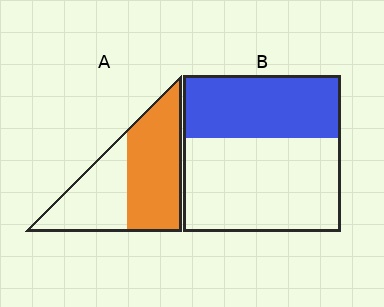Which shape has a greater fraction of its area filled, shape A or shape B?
Shape A.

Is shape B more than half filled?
No.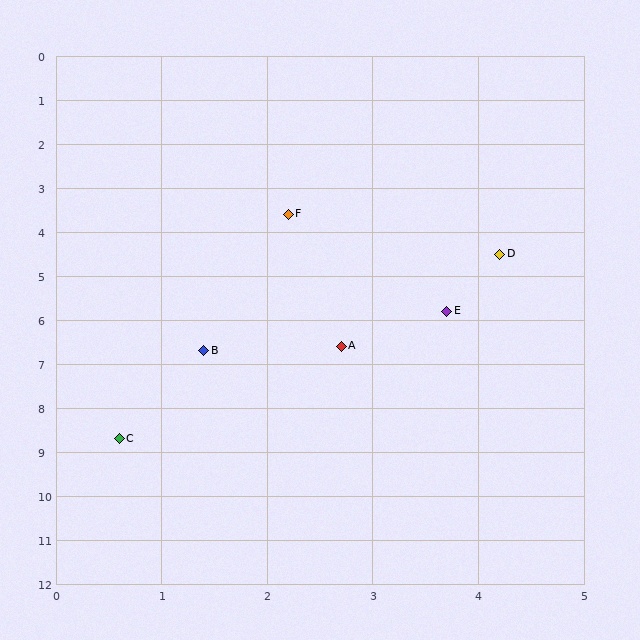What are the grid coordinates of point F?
Point F is at approximately (2.2, 3.6).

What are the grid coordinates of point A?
Point A is at approximately (2.7, 6.6).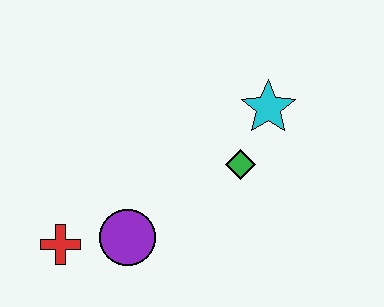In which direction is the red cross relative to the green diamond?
The red cross is to the left of the green diamond.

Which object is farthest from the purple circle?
The cyan star is farthest from the purple circle.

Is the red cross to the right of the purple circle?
No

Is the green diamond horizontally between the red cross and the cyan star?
Yes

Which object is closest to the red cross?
The purple circle is closest to the red cross.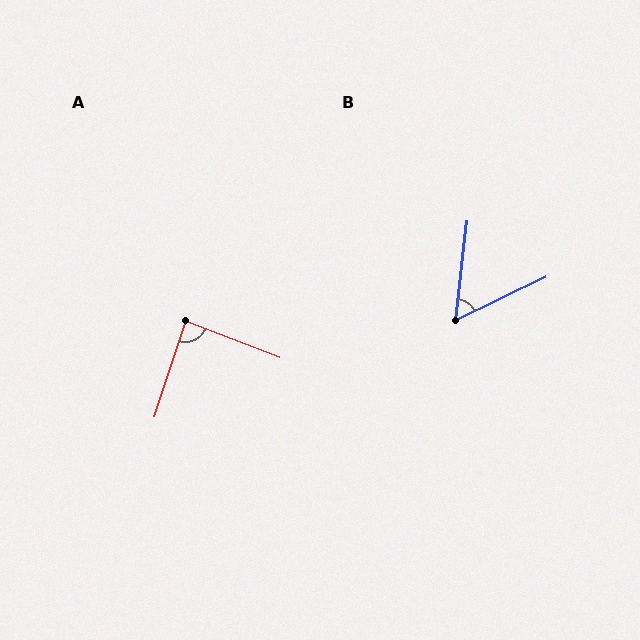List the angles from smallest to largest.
B (58°), A (87°).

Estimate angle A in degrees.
Approximately 87 degrees.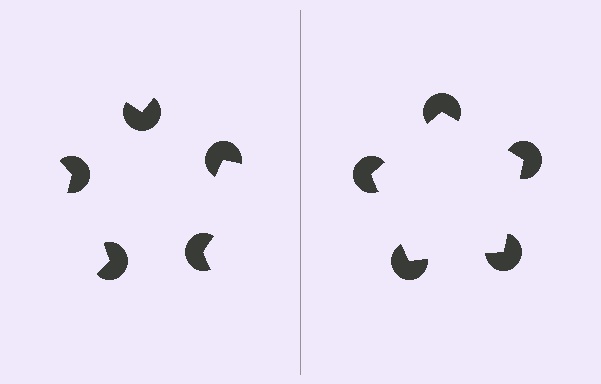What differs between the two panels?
The pac-man discs are positioned identically on both sides; only the wedge orientations differ. On the right they align to a pentagon; on the left they are misaligned.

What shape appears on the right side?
An illusory pentagon.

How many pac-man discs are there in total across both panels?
10 — 5 on each side.